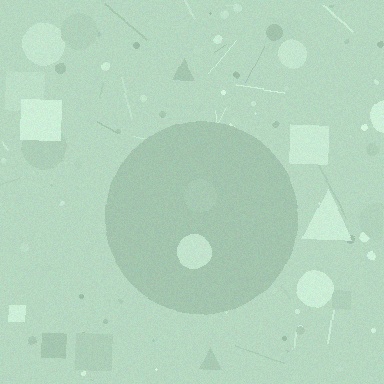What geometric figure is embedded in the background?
A circle is embedded in the background.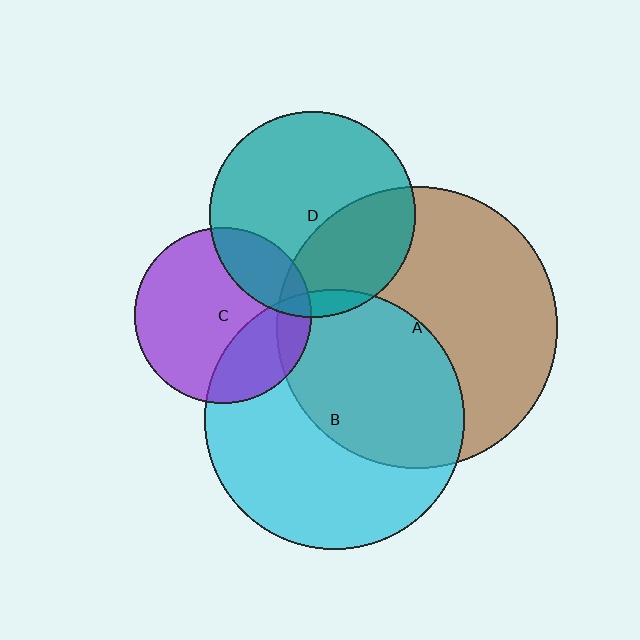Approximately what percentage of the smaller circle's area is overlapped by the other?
Approximately 30%.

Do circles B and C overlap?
Yes.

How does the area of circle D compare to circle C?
Approximately 1.4 times.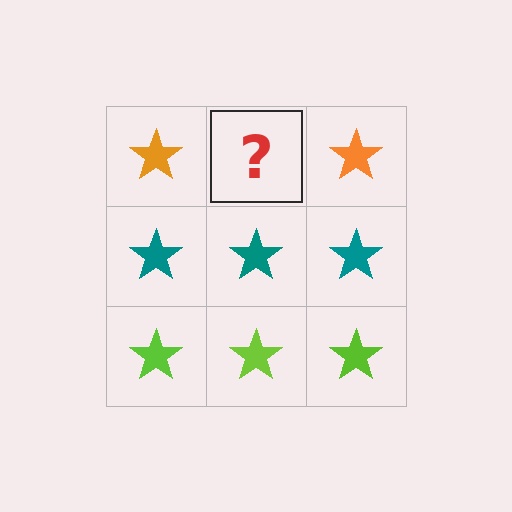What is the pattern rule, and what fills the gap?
The rule is that each row has a consistent color. The gap should be filled with an orange star.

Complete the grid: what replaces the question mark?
The question mark should be replaced with an orange star.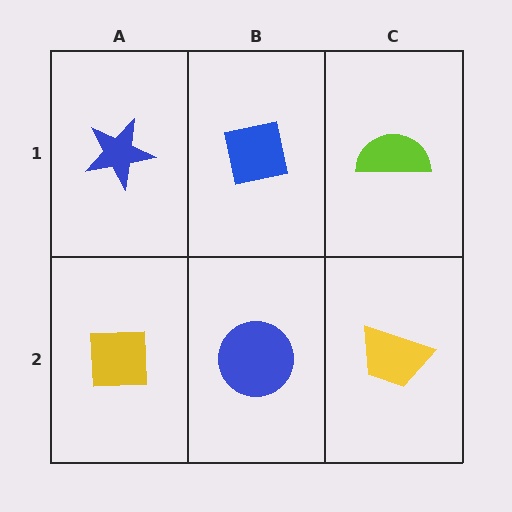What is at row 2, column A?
A yellow square.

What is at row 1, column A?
A blue star.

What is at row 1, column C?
A lime semicircle.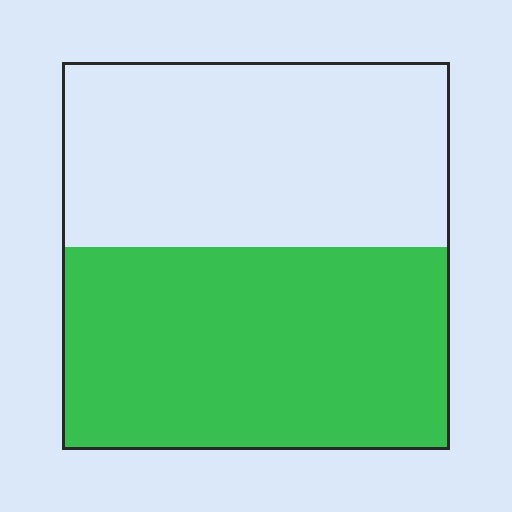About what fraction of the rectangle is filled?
About one half (1/2).